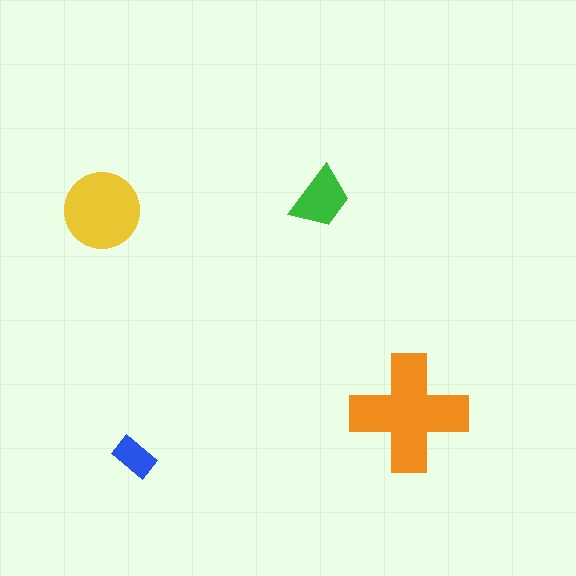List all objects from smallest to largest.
The blue rectangle, the green trapezoid, the yellow circle, the orange cross.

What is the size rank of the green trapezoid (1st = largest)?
3rd.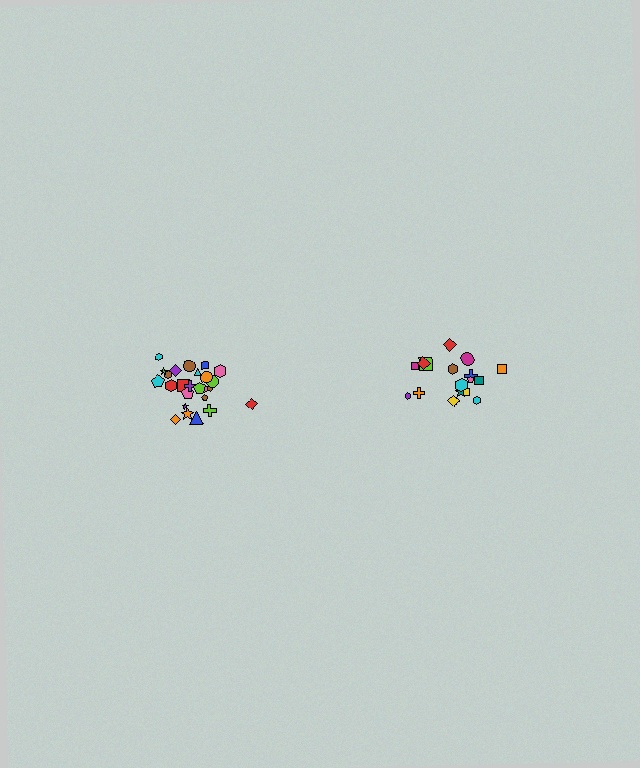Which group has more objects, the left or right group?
The left group.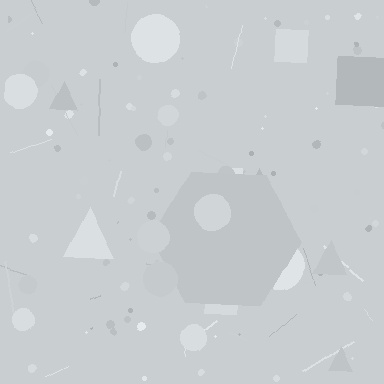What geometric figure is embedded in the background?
A hexagon is embedded in the background.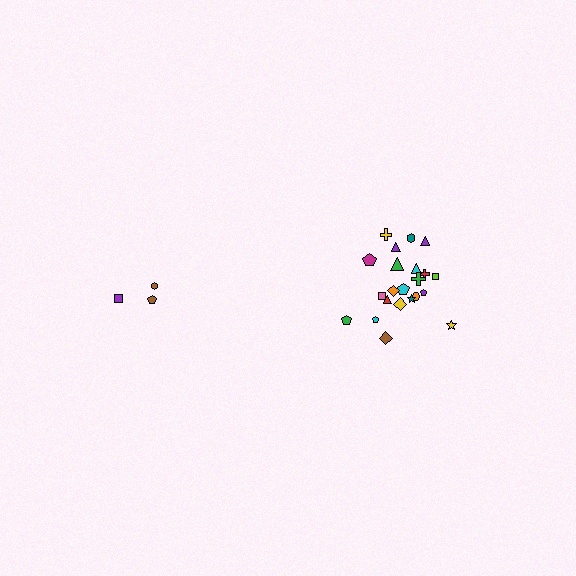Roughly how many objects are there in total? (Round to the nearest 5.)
Roughly 25 objects in total.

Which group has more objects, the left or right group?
The right group.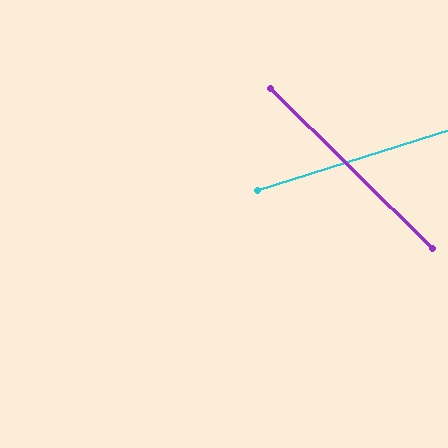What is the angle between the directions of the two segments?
Approximately 62 degrees.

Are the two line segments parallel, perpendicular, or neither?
Neither parallel nor perpendicular — they differ by about 62°.